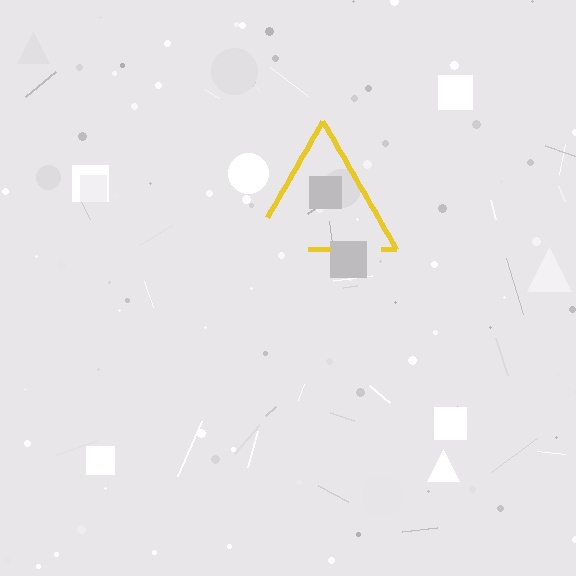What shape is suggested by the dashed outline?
The dashed outline suggests a triangle.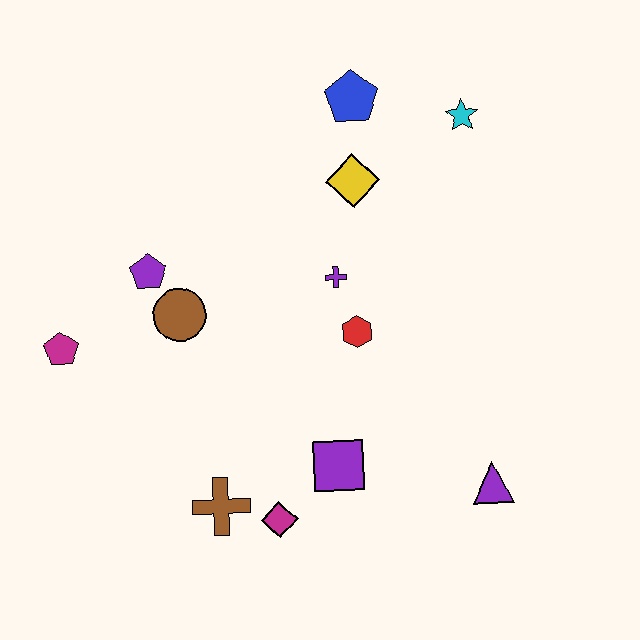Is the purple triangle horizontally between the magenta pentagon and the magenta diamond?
No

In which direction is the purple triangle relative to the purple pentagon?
The purple triangle is to the right of the purple pentagon.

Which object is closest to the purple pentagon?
The brown circle is closest to the purple pentagon.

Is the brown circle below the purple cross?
Yes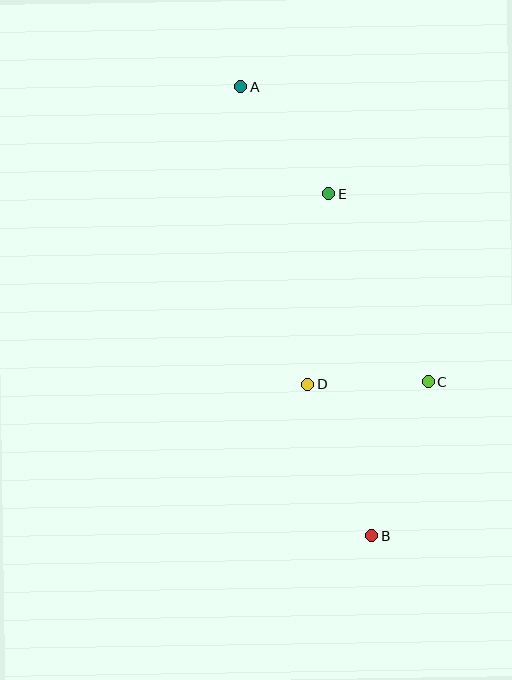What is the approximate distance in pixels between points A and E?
The distance between A and E is approximately 138 pixels.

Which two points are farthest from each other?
Points A and B are farthest from each other.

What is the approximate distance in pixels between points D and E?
The distance between D and E is approximately 192 pixels.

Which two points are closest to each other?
Points C and D are closest to each other.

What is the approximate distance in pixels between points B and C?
The distance between B and C is approximately 164 pixels.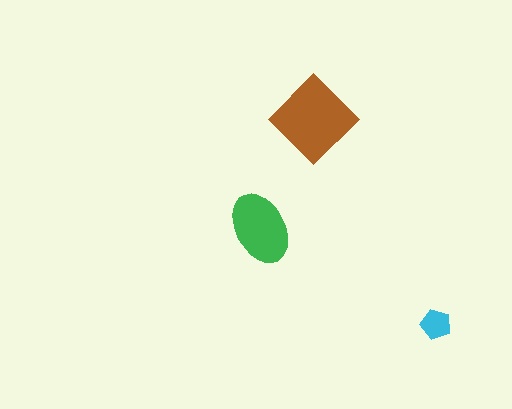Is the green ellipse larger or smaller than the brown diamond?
Smaller.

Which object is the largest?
The brown diamond.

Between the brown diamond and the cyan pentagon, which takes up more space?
The brown diamond.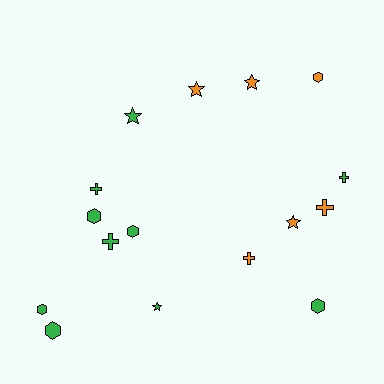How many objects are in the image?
There are 16 objects.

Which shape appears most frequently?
Hexagon, with 6 objects.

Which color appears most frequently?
Green, with 10 objects.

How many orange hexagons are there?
There is 1 orange hexagon.